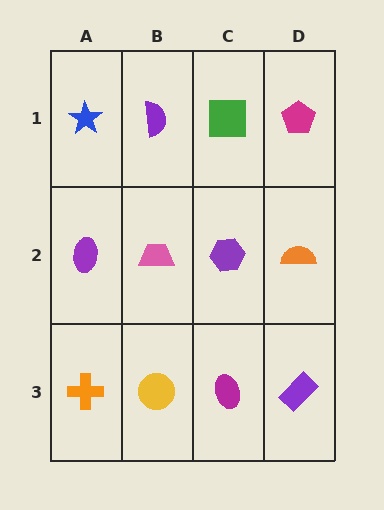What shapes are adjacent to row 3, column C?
A purple hexagon (row 2, column C), a yellow circle (row 3, column B), a purple rectangle (row 3, column D).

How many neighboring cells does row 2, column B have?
4.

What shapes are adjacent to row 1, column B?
A pink trapezoid (row 2, column B), a blue star (row 1, column A), a green square (row 1, column C).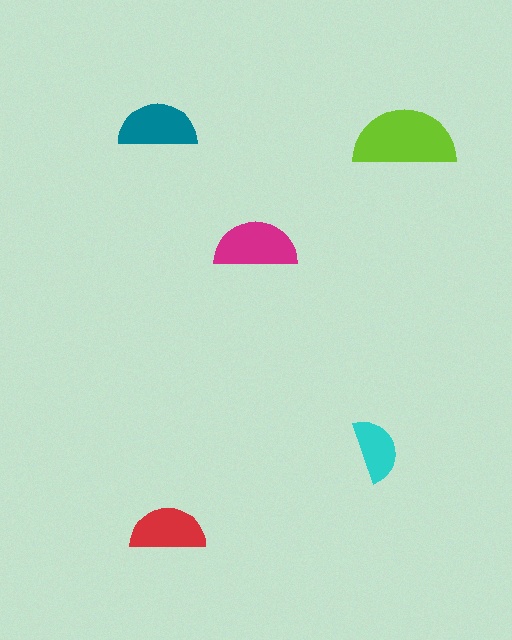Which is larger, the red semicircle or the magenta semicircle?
The magenta one.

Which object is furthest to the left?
The teal semicircle is leftmost.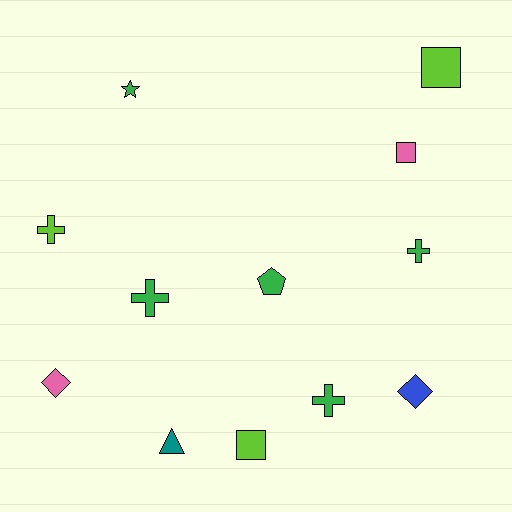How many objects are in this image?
There are 12 objects.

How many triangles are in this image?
There is 1 triangle.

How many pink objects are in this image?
There are 2 pink objects.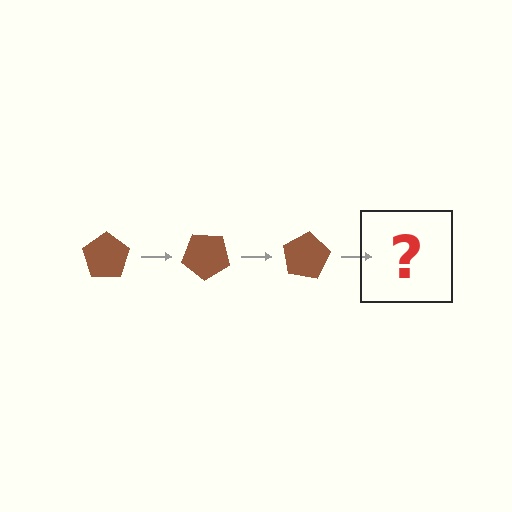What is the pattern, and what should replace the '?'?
The pattern is that the pentagon rotates 40 degrees each step. The '?' should be a brown pentagon rotated 120 degrees.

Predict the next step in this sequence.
The next step is a brown pentagon rotated 120 degrees.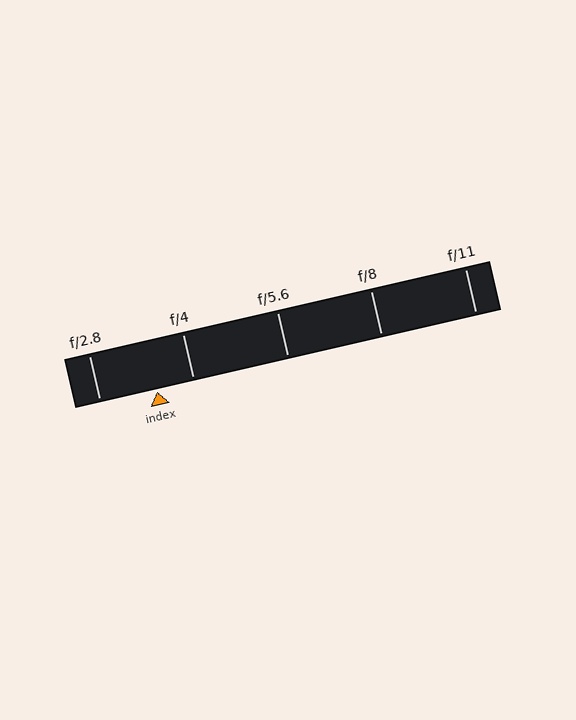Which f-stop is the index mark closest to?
The index mark is closest to f/4.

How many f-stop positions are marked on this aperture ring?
There are 5 f-stop positions marked.